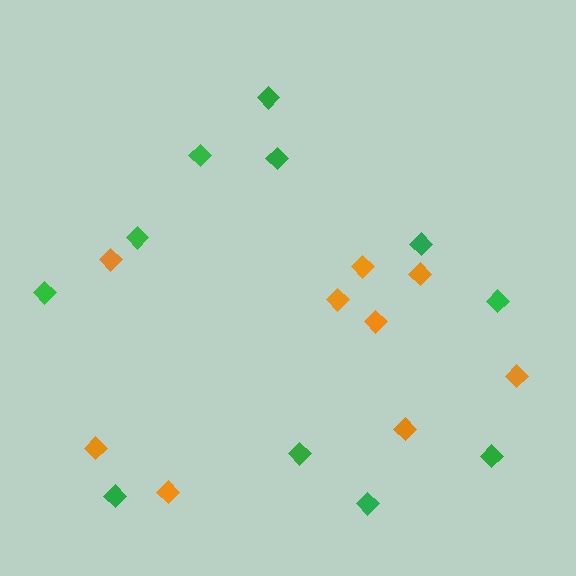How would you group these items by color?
There are 2 groups: one group of green diamonds (11) and one group of orange diamonds (9).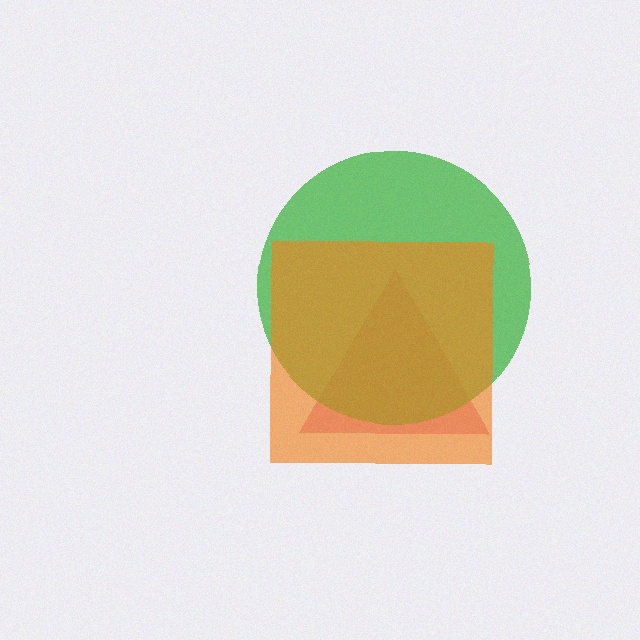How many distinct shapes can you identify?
There are 3 distinct shapes: a magenta triangle, a green circle, an orange square.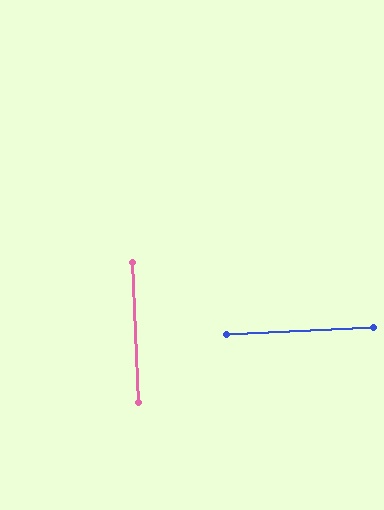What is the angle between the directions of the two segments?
Approximately 90 degrees.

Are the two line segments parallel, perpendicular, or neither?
Perpendicular — they meet at approximately 90°.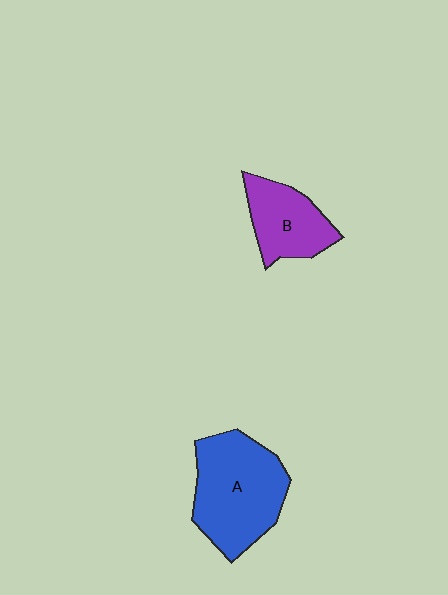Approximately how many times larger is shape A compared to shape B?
Approximately 1.6 times.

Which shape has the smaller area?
Shape B (purple).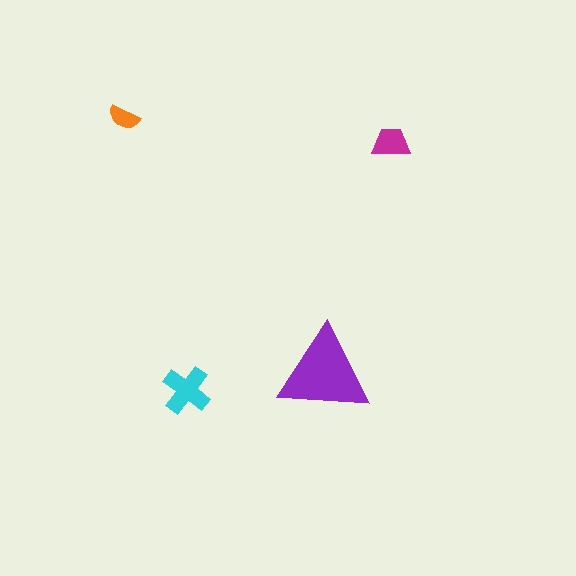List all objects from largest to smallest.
The purple triangle, the cyan cross, the magenta trapezoid, the orange semicircle.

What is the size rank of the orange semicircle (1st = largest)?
4th.